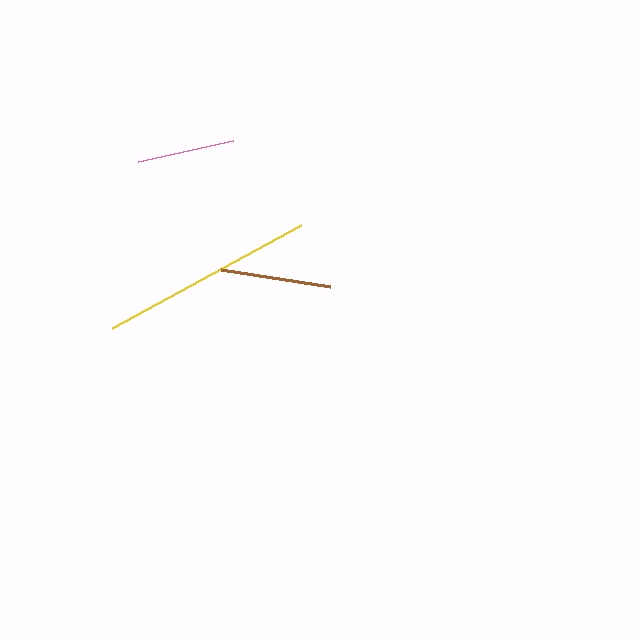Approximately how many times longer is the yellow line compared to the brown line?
The yellow line is approximately 2.0 times the length of the brown line.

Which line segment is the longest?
The yellow line is the longest at approximately 216 pixels.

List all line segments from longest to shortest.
From longest to shortest: yellow, brown, pink.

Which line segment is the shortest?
The pink line is the shortest at approximately 97 pixels.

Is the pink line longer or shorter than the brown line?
The brown line is longer than the pink line.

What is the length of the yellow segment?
The yellow segment is approximately 216 pixels long.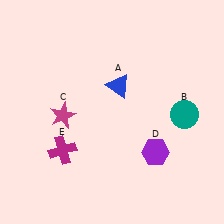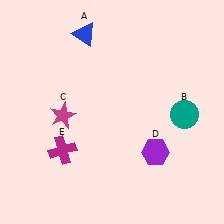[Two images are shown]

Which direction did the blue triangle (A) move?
The blue triangle (A) moved up.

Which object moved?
The blue triangle (A) moved up.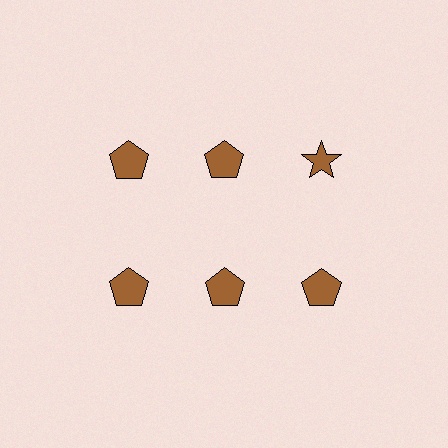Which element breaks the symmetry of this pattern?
The brown star in the top row, center column breaks the symmetry. All other shapes are brown pentagons.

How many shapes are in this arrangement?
There are 6 shapes arranged in a grid pattern.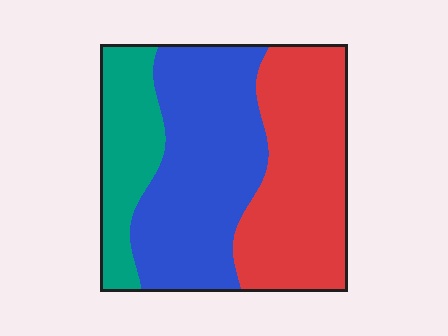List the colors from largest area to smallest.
From largest to smallest: blue, red, teal.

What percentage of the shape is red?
Red takes up between a third and a half of the shape.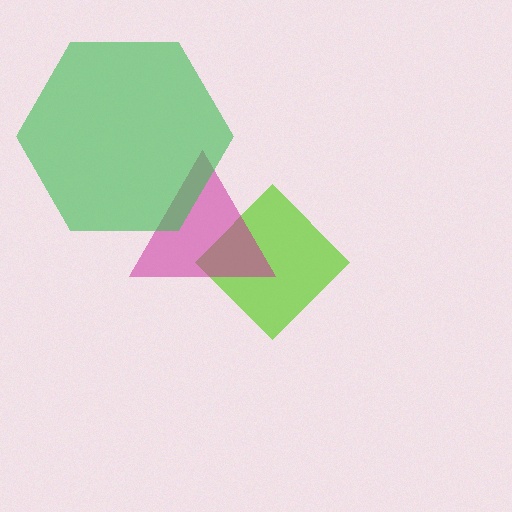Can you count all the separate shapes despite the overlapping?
Yes, there are 3 separate shapes.